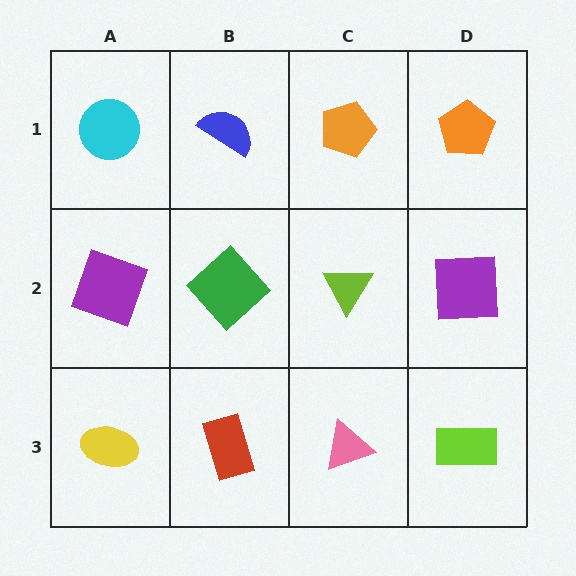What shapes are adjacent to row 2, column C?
An orange pentagon (row 1, column C), a pink triangle (row 3, column C), a green diamond (row 2, column B), a purple square (row 2, column D).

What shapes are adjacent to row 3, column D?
A purple square (row 2, column D), a pink triangle (row 3, column C).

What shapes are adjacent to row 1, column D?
A purple square (row 2, column D), an orange pentagon (row 1, column C).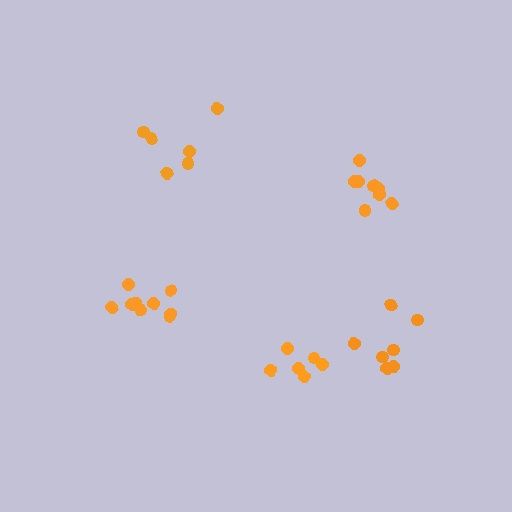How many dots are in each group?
Group 1: 8 dots, Group 2: 6 dots, Group 3: 9 dots, Group 4: 7 dots, Group 5: 6 dots (36 total).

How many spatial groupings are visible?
There are 5 spatial groupings.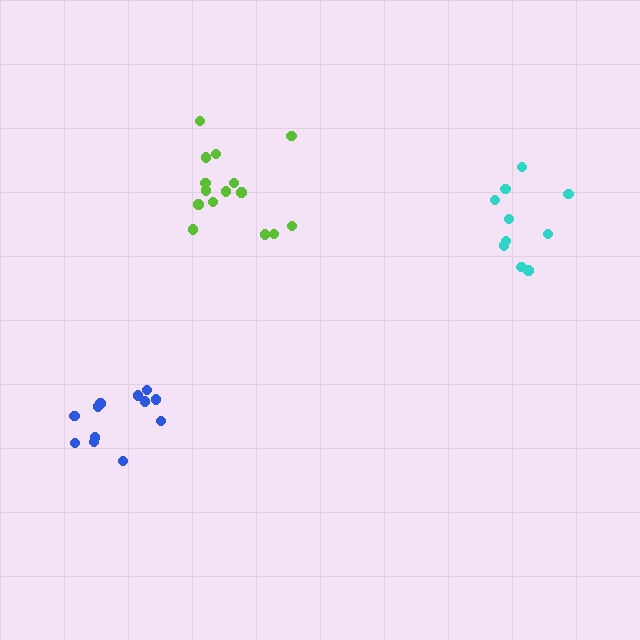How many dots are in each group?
Group 1: 15 dots, Group 2: 10 dots, Group 3: 12 dots (37 total).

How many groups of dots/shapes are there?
There are 3 groups.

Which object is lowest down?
The blue cluster is bottommost.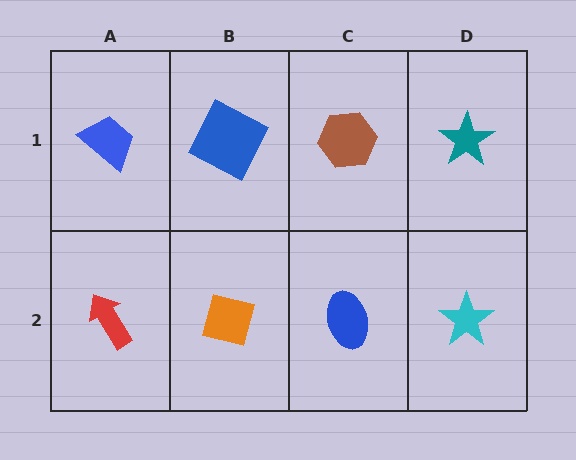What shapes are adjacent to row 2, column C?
A brown hexagon (row 1, column C), an orange square (row 2, column B), a cyan star (row 2, column D).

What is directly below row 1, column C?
A blue ellipse.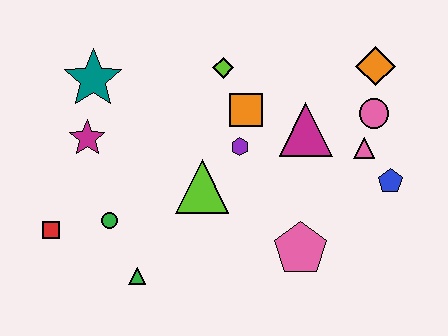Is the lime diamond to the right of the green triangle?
Yes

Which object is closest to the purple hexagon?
The orange square is closest to the purple hexagon.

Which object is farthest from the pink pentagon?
The teal star is farthest from the pink pentagon.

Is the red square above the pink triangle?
No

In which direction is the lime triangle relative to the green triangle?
The lime triangle is above the green triangle.